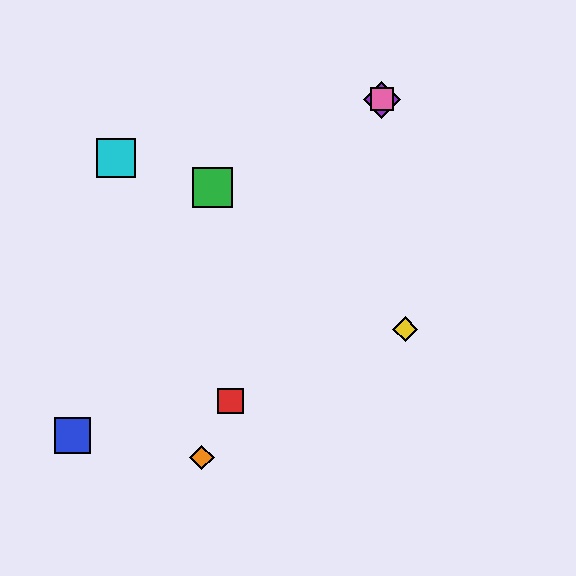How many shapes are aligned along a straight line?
4 shapes (the red square, the purple diamond, the orange diamond, the pink square) are aligned along a straight line.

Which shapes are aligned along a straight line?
The red square, the purple diamond, the orange diamond, the pink square are aligned along a straight line.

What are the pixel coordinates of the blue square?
The blue square is at (73, 436).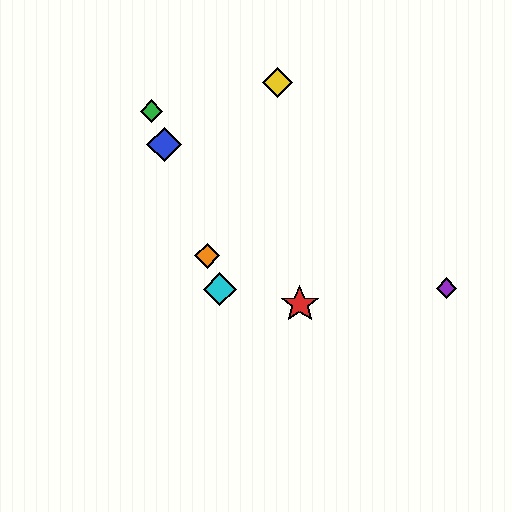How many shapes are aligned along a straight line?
4 shapes (the blue diamond, the green diamond, the orange diamond, the cyan diamond) are aligned along a straight line.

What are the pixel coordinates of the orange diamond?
The orange diamond is at (207, 256).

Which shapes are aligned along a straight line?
The blue diamond, the green diamond, the orange diamond, the cyan diamond are aligned along a straight line.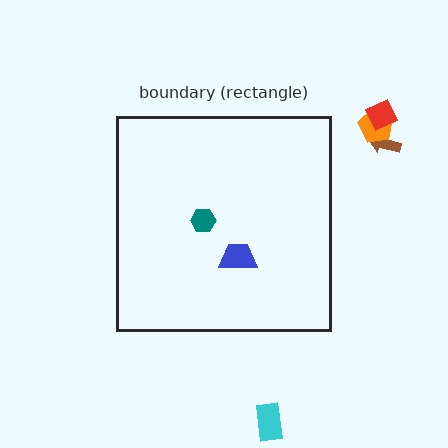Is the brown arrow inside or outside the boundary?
Outside.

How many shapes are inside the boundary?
2 inside, 4 outside.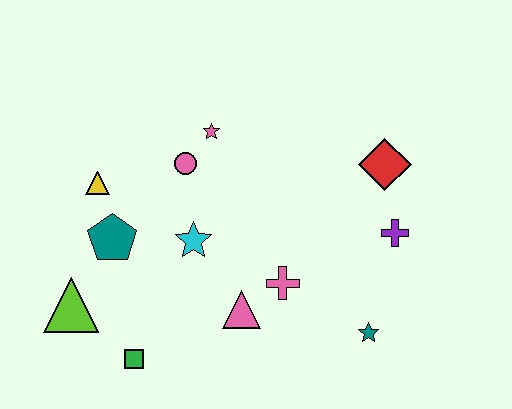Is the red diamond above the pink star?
No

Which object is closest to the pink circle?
The pink star is closest to the pink circle.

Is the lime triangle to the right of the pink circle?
No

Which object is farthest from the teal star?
The yellow triangle is farthest from the teal star.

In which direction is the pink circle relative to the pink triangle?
The pink circle is above the pink triangle.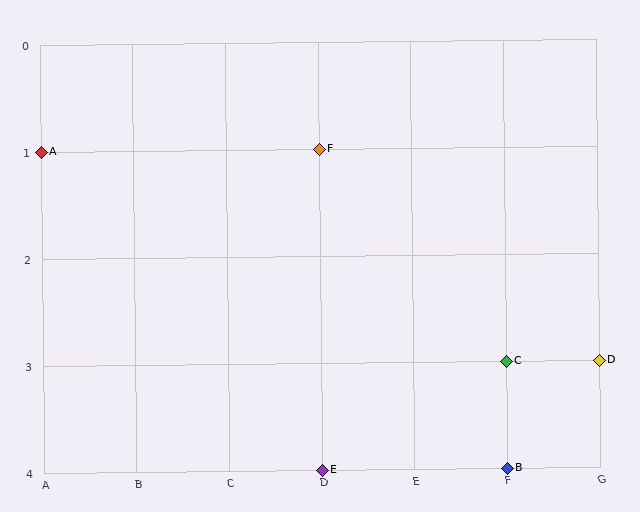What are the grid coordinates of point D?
Point D is at grid coordinates (G, 3).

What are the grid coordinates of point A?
Point A is at grid coordinates (A, 1).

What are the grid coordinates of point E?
Point E is at grid coordinates (D, 4).